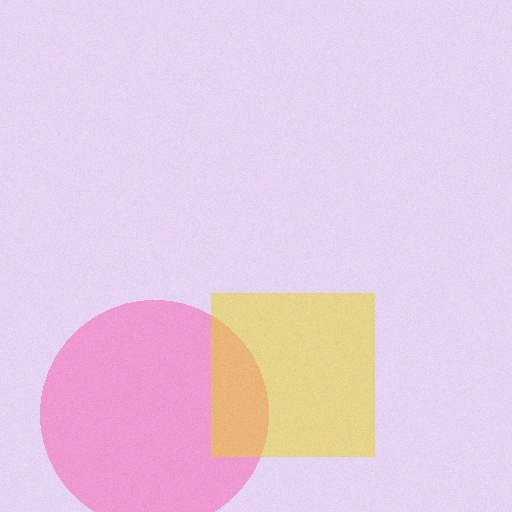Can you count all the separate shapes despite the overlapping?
Yes, there are 2 separate shapes.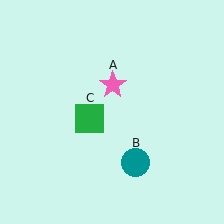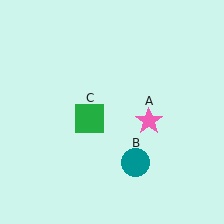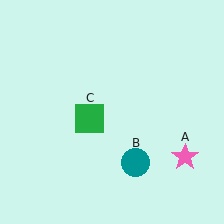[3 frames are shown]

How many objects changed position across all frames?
1 object changed position: pink star (object A).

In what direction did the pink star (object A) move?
The pink star (object A) moved down and to the right.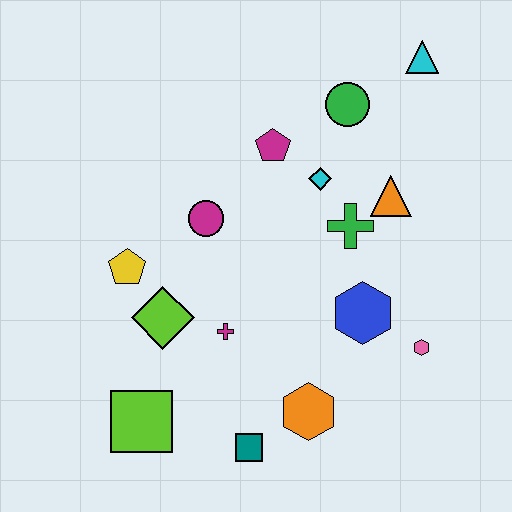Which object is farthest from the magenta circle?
The cyan triangle is farthest from the magenta circle.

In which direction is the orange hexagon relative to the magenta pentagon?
The orange hexagon is below the magenta pentagon.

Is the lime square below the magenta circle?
Yes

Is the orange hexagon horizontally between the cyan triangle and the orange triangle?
No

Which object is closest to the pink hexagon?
The blue hexagon is closest to the pink hexagon.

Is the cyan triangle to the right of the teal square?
Yes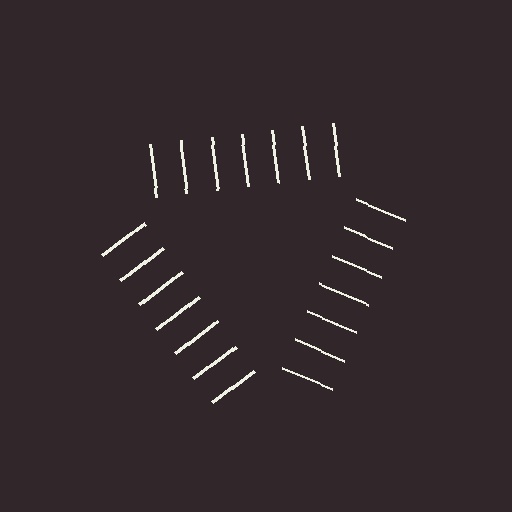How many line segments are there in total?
21 — 7 along each of the 3 edges.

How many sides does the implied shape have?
3 sides — the line-ends trace a triangle.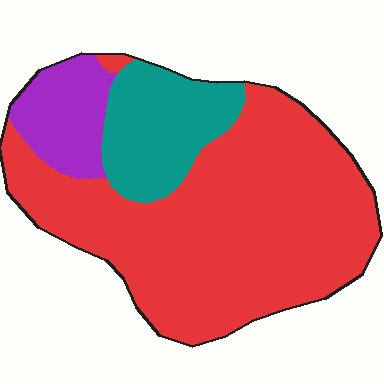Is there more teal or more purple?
Teal.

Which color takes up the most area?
Red, at roughly 70%.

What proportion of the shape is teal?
Teal covers around 20% of the shape.